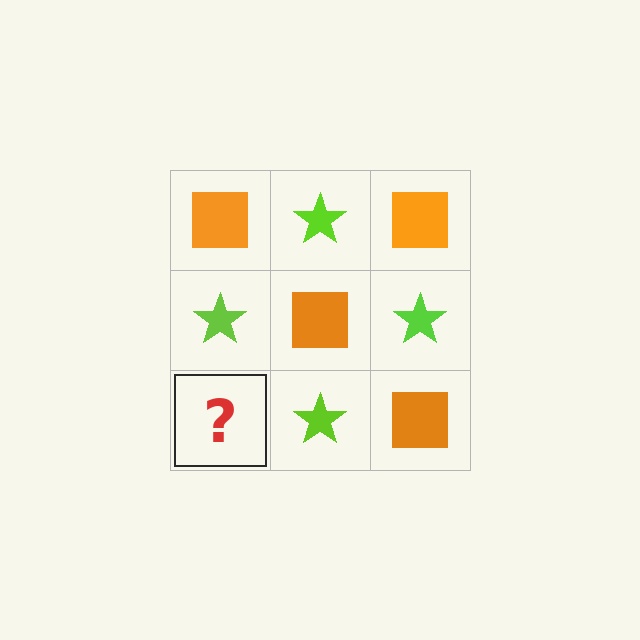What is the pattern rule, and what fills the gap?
The rule is that it alternates orange square and lime star in a checkerboard pattern. The gap should be filled with an orange square.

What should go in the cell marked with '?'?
The missing cell should contain an orange square.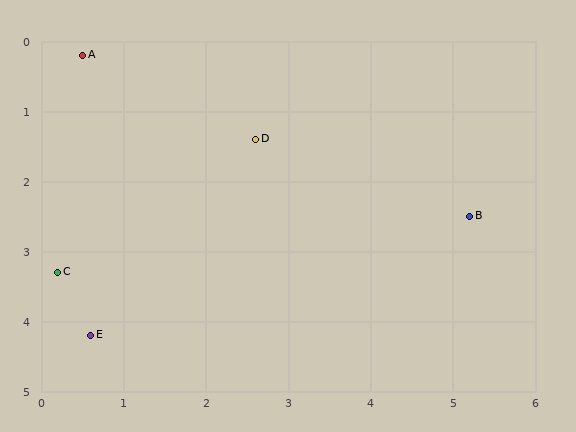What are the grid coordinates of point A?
Point A is at approximately (0.5, 0.2).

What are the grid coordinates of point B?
Point B is at approximately (5.2, 2.5).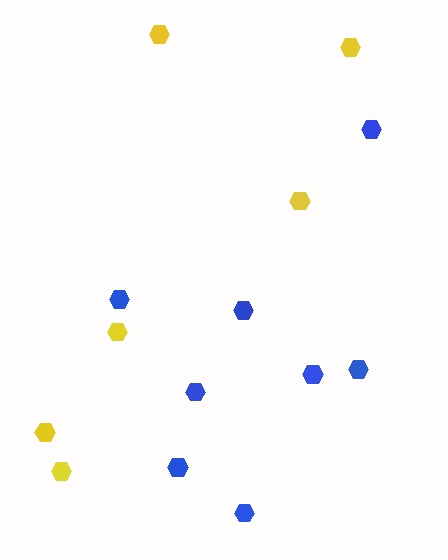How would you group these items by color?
There are 2 groups: one group of yellow hexagons (6) and one group of blue hexagons (8).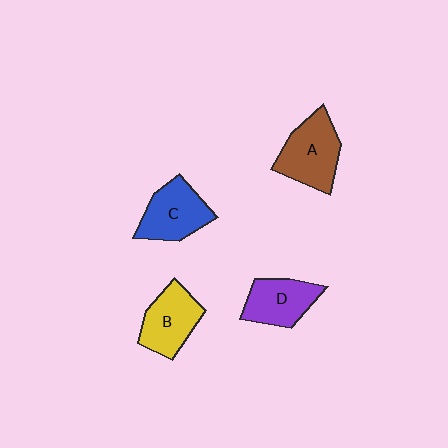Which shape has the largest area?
Shape A (brown).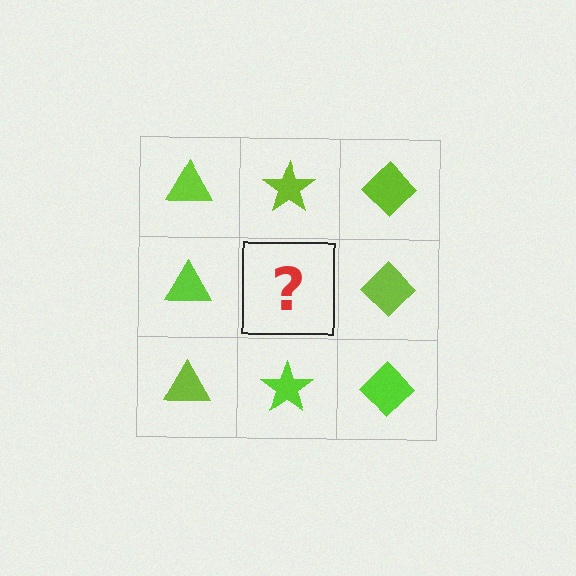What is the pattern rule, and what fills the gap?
The rule is that each column has a consistent shape. The gap should be filled with a lime star.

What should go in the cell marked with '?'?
The missing cell should contain a lime star.